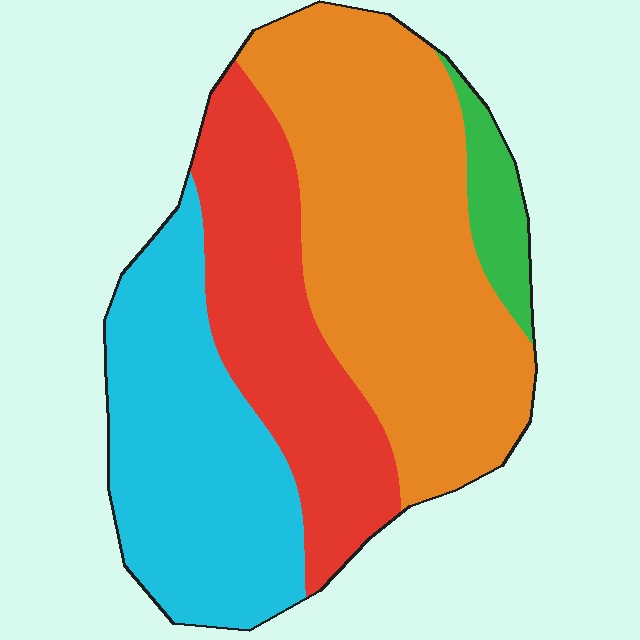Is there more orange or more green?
Orange.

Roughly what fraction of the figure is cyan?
Cyan takes up about one quarter (1/4) of the figure.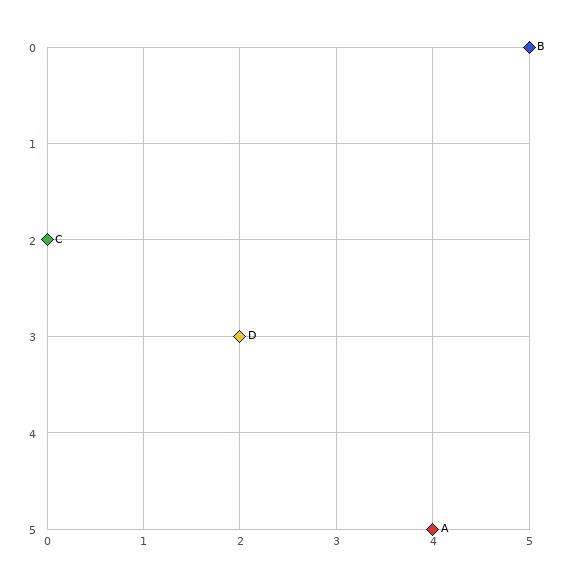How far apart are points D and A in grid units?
Points D and A are 2 columns and 2 rows apart (about 2.8 grid units diagonally).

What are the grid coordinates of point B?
Point B is at grid coordinates (5, 0).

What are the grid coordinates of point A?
Point A is at grid coordinates (4, 5).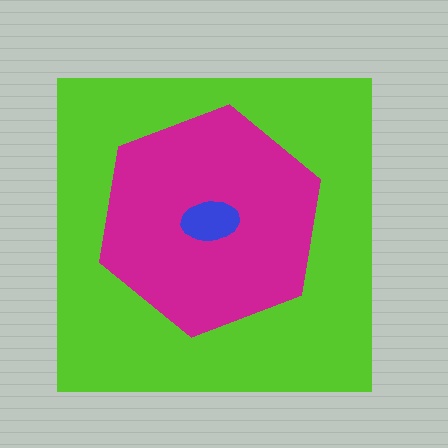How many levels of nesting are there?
3.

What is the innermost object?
The blue ellipse.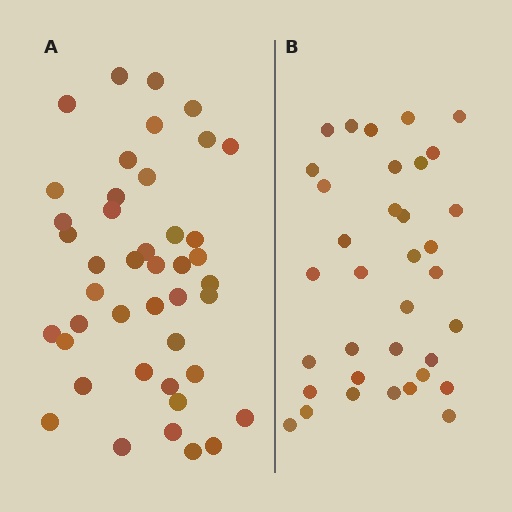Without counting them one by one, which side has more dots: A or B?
Region A (the left region) has more dots.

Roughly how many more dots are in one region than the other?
Region A has roughly 8 or so more dots than region B.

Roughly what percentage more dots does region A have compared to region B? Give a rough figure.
About 25% more.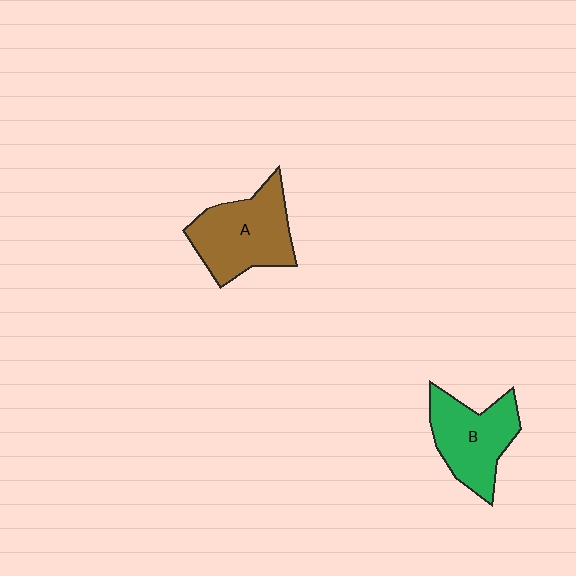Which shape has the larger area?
Shape A (brown).